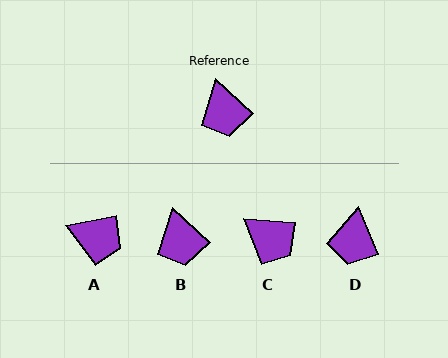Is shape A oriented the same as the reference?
No, it is off by about 55 degrees.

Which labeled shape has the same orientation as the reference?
B.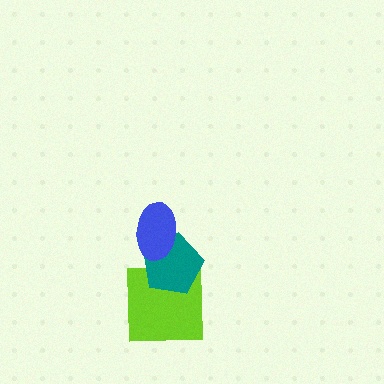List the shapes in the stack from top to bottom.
From top to bottom: the blue ellipse, the teal pentagon, the lime square.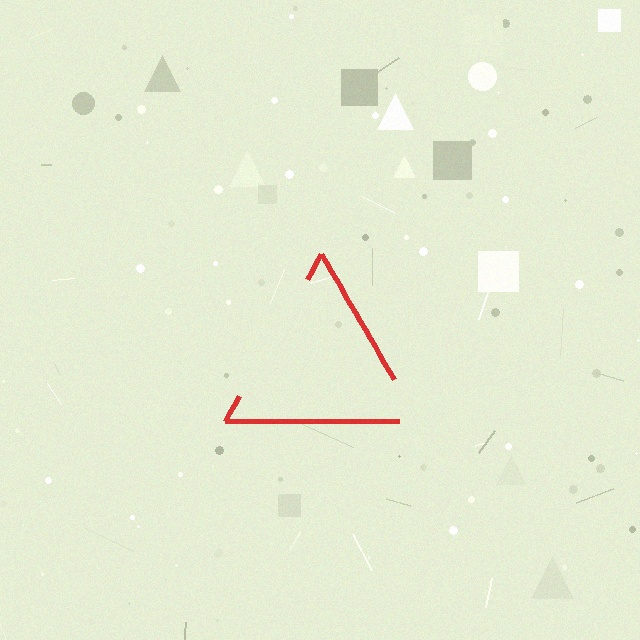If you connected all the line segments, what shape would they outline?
They would outline a triangle.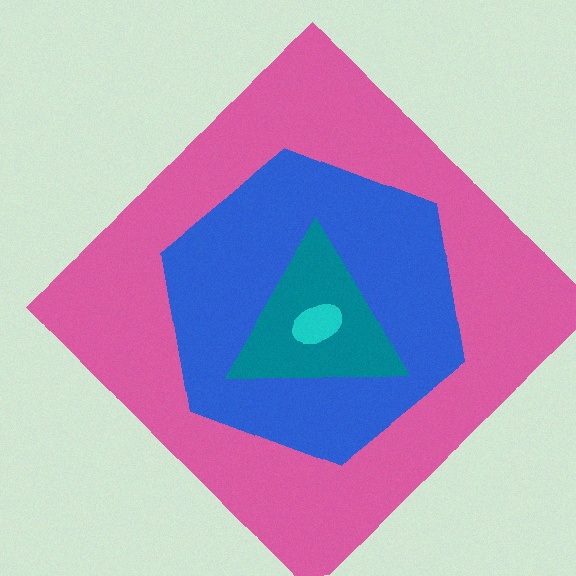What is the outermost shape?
The pink diamond.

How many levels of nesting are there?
4.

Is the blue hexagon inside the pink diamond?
Yes.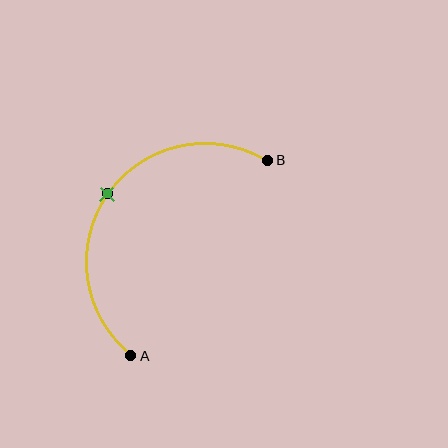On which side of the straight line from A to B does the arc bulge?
The arc bulges above and to the left of the straight line connecting A and B.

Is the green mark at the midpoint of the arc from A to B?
Yes. The green mark lies on the arc at equal arc-length from both A and B — it is the arc midpoint.